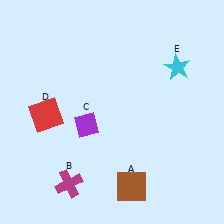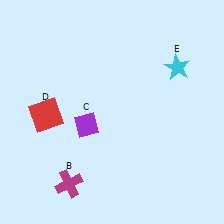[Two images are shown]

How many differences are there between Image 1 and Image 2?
There is 1 difference between the two images.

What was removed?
The brown square (A) was removed in Image 2.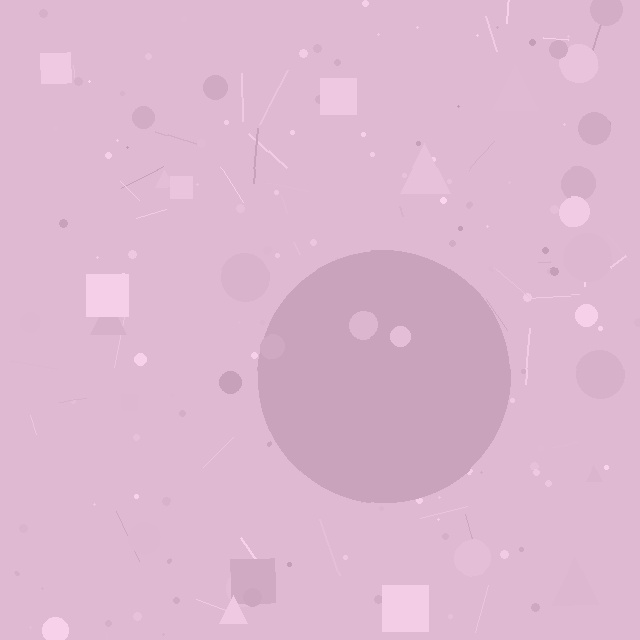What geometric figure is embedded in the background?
A circle is embedded in the background.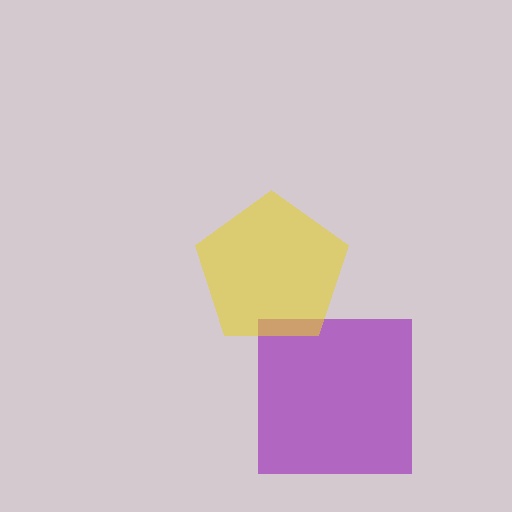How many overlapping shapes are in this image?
There are 2 overlapping shapes in the image.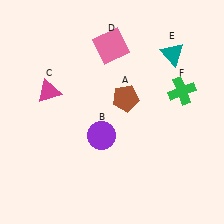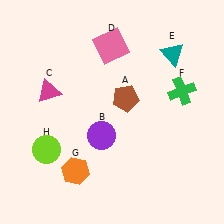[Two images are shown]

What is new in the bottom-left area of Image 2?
An orange hexagon (G) was added in the bottom-left area of Image 2.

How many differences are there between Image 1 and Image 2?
There are 2 differences between the two images.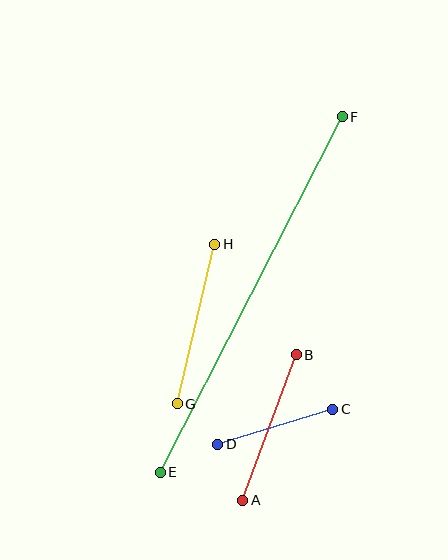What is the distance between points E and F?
The distance is approximately 400 pixels.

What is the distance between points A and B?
The distance is approximately 155 pixels.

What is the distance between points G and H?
The distance is approximately 164 pixels.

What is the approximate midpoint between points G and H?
The midpoint is at approximately (196, 324) pixels.